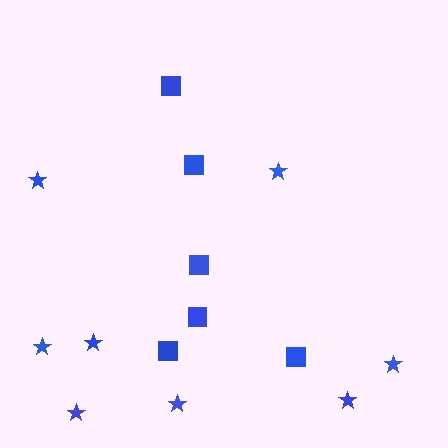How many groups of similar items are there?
There are 2 groups: one group of squares (6) and one group of stars (8).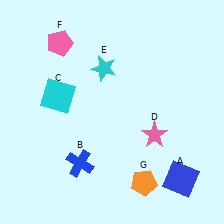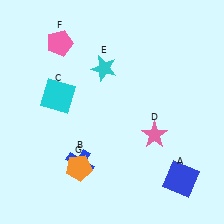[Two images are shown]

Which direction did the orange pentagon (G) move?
The orange pentagon (G) moved left.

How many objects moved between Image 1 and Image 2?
1 object moved between the two images.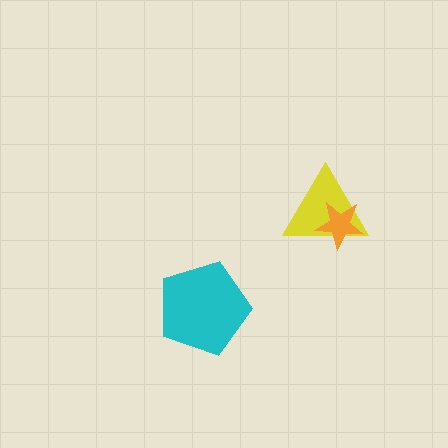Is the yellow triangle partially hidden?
Yes, it is partially covered by another shape.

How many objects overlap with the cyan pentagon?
0 objects overlap with the cyan pentagon.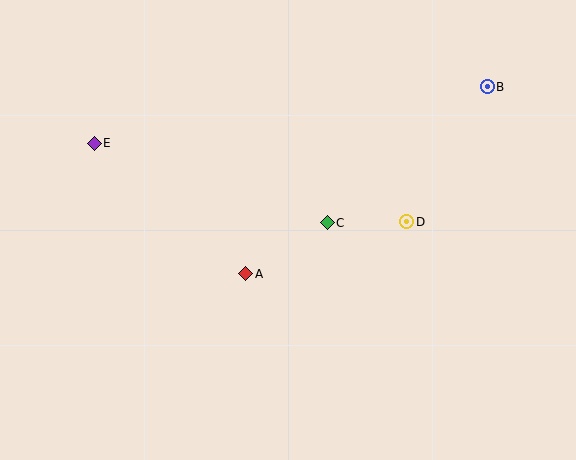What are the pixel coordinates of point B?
Point B is at (487, 87).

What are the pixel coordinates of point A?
Point A is at (246, 274).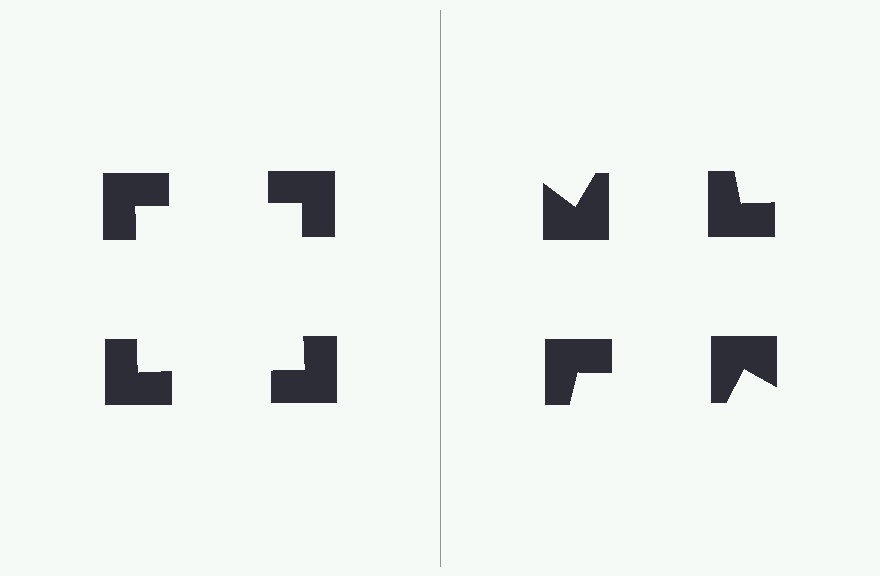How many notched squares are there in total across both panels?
8 — 4 on each side.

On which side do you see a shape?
An illusory square appears on the left side. On the right side the wedge cuts are rotated, so no coherent shape forms.